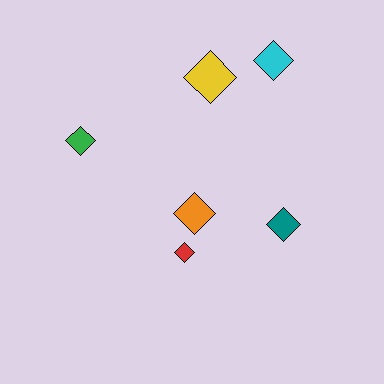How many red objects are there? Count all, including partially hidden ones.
There is 1 red object.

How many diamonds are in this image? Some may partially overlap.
There are 6 diamonds.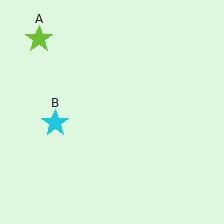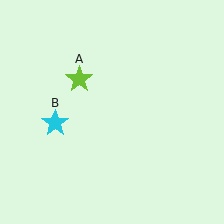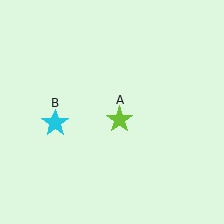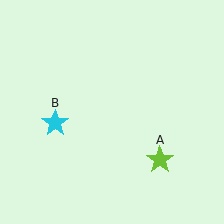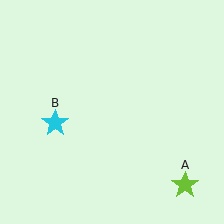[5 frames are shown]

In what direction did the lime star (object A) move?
The lime star (object A) moved down and to the right.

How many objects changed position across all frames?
1 object changed position: lime star (object A).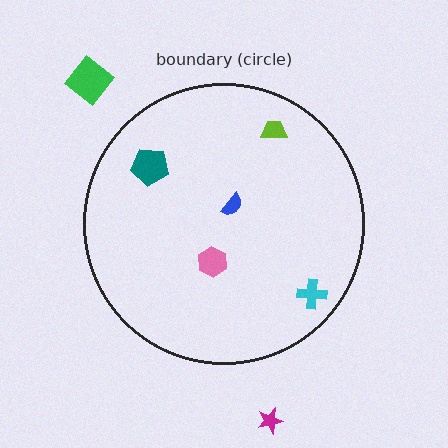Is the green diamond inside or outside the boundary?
Outside.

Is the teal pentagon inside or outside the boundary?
Inside.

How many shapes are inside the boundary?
5 inside, 2 outside.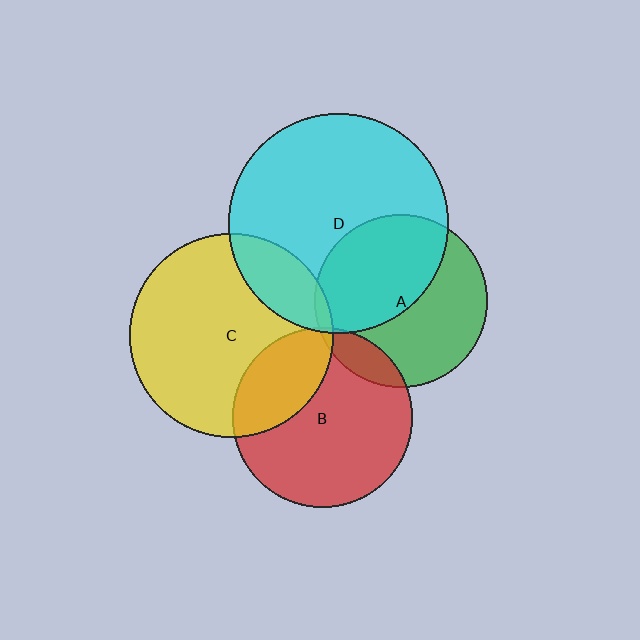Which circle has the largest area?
Circle D (cyan).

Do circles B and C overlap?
Yes.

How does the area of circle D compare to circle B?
Approximately 1.5 times.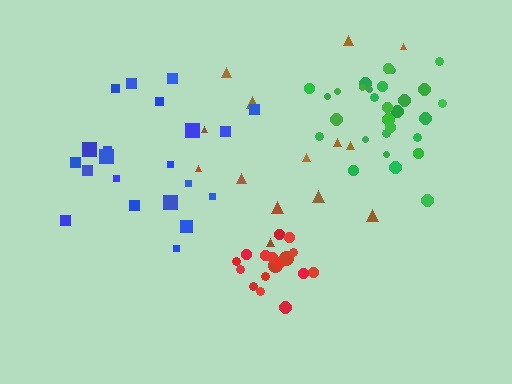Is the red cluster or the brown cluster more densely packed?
Red.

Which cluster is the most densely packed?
Red.